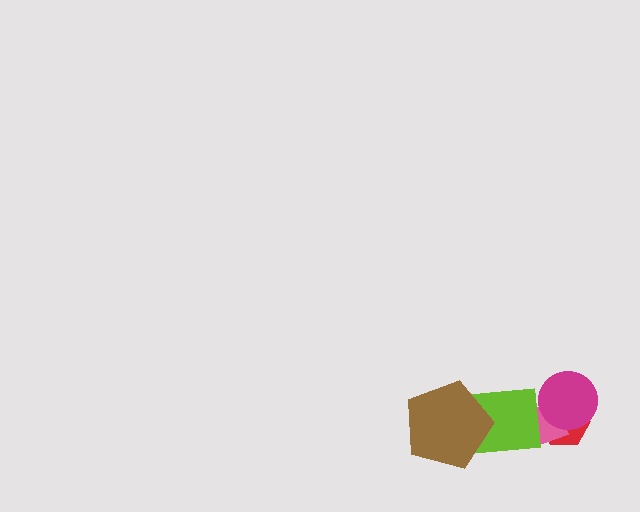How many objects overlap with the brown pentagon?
1 object overlaps with the brown pentagon.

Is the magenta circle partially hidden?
No, no other shape covers it.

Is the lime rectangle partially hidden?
Yes, it is partially covered by another shape.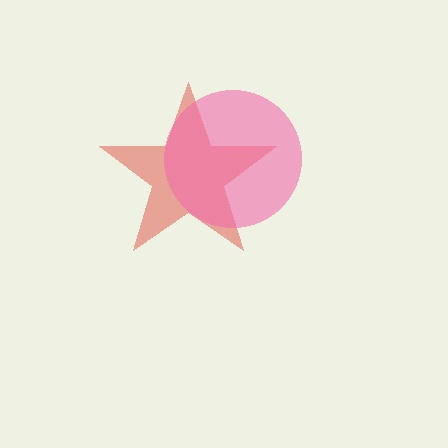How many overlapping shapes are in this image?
There are 2 overlapping shapes in the image.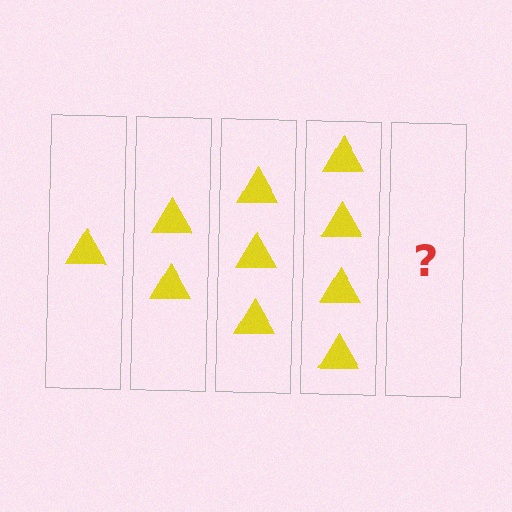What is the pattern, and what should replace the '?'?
The pattern is that each step adds one more triangle. The '?' should be 5 triangles.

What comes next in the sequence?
The next element should be 5 triangles.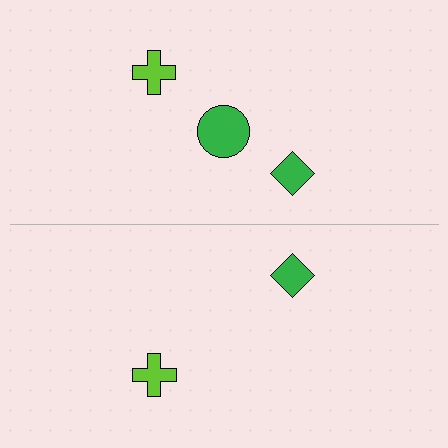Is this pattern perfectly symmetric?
No, the pattern is not perfectly symmetric. A green circle is missing from the bottom side.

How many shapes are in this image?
There are 5 shapes in this image.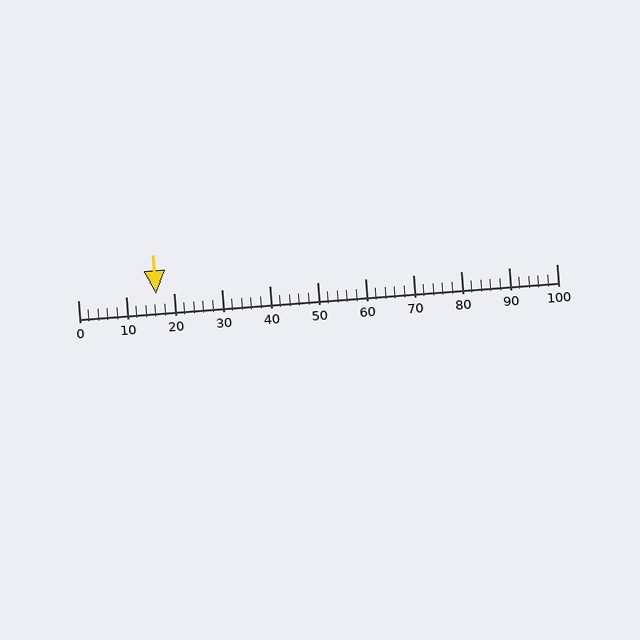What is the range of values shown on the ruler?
The ruler shows values from 0 to 100.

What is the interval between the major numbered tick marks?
The major tick marks are spaced 10 units apart.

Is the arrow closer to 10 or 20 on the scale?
The arrow is closer to 20.